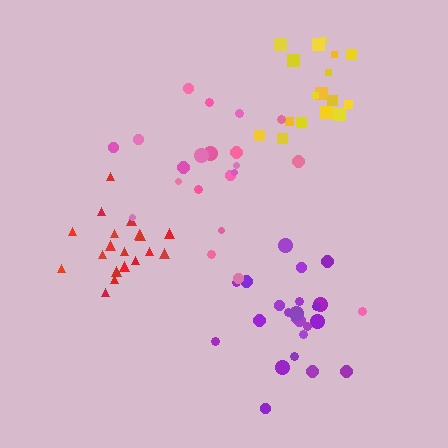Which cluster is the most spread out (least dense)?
Pink.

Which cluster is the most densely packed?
Red.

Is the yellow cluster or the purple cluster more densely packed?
Purple.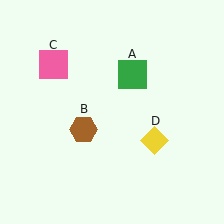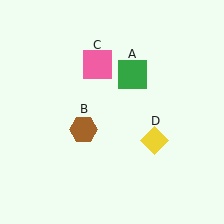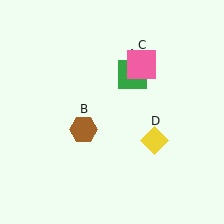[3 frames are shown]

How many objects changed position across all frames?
1 object changed position: pink square (object C).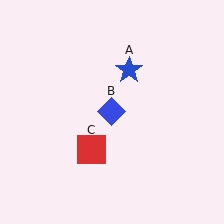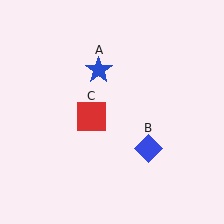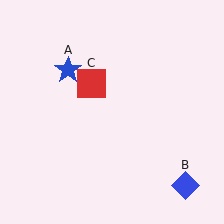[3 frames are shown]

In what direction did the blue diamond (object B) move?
The blue diamond (object B) moved down and to the right.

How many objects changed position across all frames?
3 objects changed position: blue star (object A), blue diamond (object B), red square (object C).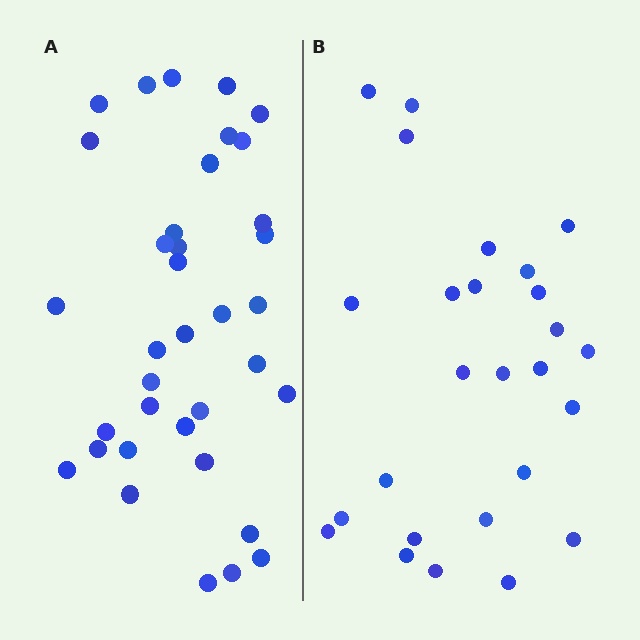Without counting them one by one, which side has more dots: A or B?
Region A (the left region) has more dots.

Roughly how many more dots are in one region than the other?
Region A has roughly 10 or so more dots than region B.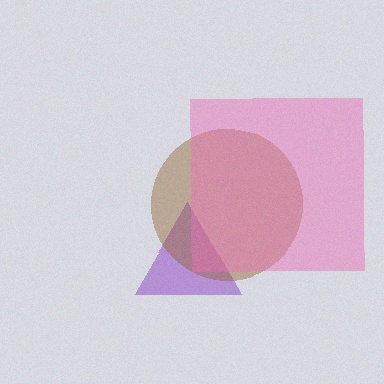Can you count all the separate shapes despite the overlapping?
Yes, there are 3 separate shapes.